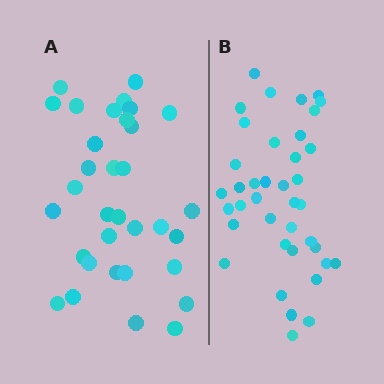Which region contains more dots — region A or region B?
Region B (the right region) has more dots.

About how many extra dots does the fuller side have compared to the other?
Region B has about 6 more dots than region A.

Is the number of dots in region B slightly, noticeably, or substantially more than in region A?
Region B has only slightly more — the two regions are fairly close. The ratio is roughly 1.2 to 1.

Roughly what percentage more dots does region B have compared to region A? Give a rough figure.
About 20% more.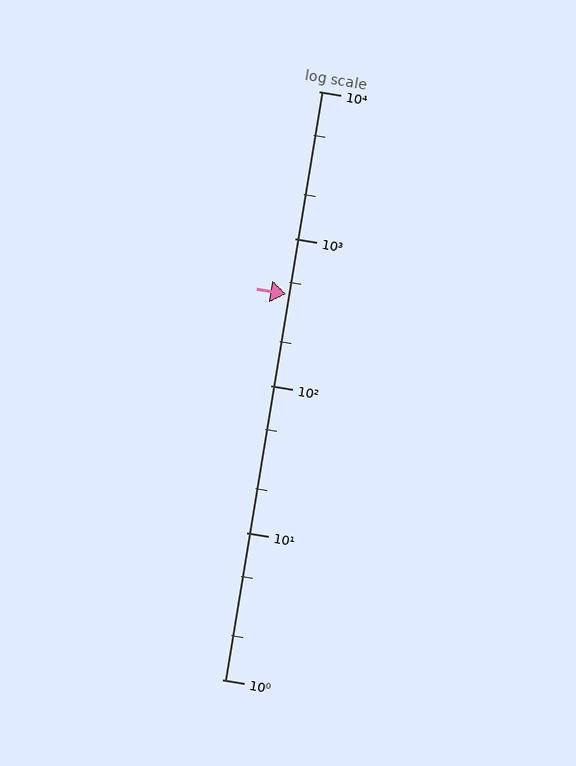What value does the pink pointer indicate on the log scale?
The pointer indicates approximately 420.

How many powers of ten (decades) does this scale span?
The scale spans 4 decades, from 1 to 10000.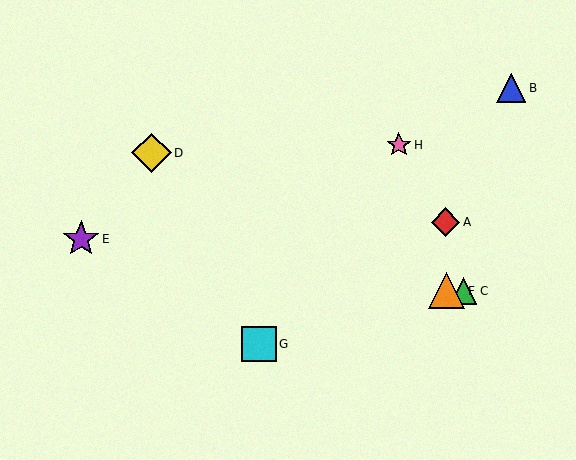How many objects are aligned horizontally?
2 objects (C, F) are aligned horizontally.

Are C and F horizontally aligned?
Yes, both are at y≈291.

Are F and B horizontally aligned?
No, F is at y≈291 and B is at y≈88.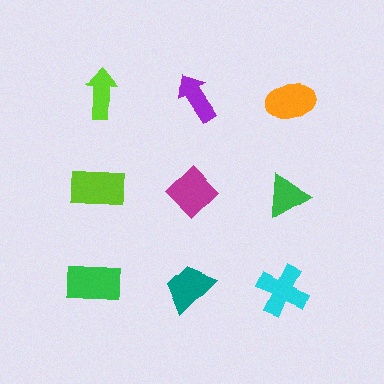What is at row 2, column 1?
A lime rectangle.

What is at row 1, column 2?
A purple arrow.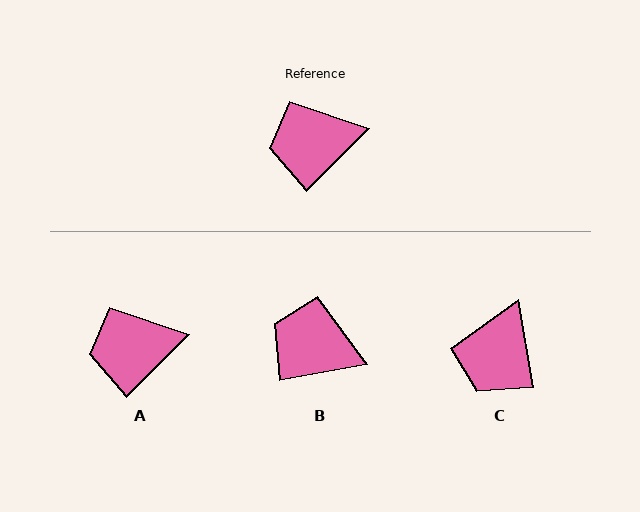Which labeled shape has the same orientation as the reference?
A.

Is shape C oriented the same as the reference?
No, it is off by about 54 degrees.